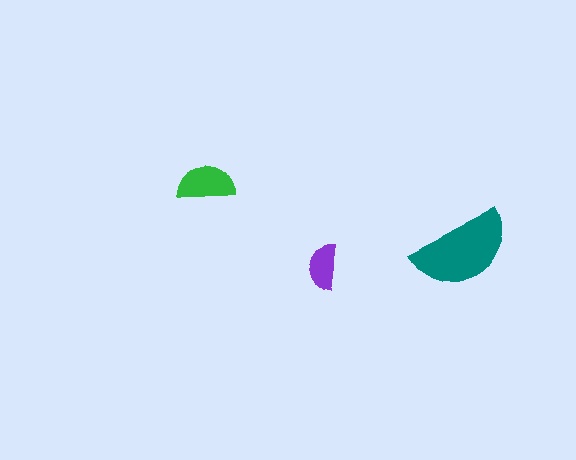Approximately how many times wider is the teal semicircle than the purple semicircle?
About 2 times wider.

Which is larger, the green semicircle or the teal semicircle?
The teal one.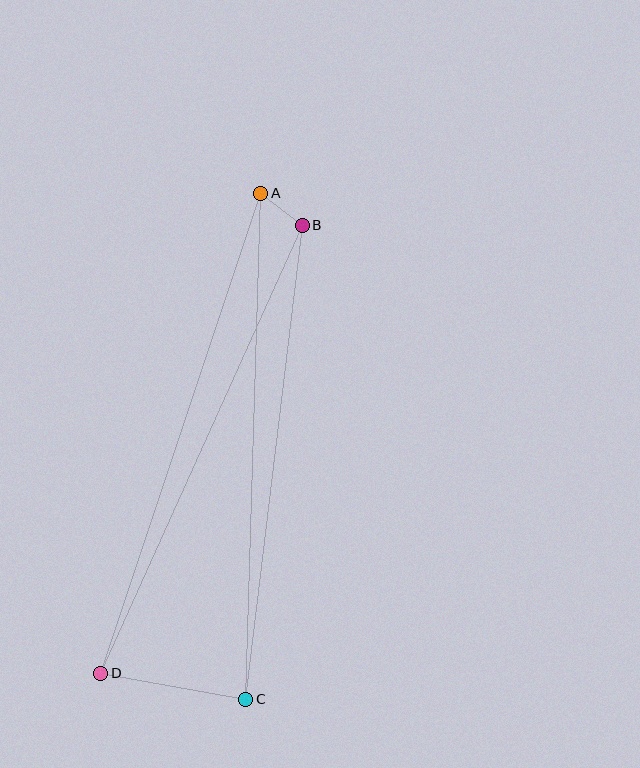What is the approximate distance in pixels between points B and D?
The distance between B and D is approximately 491 pixels.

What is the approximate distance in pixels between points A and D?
The distance between A and D is approximately 506 pixels.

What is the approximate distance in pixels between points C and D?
The distance between C and D is approximately 148 pixels.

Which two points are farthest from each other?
Points A and C are farthest from each other.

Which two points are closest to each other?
Points A and B are closest to each other.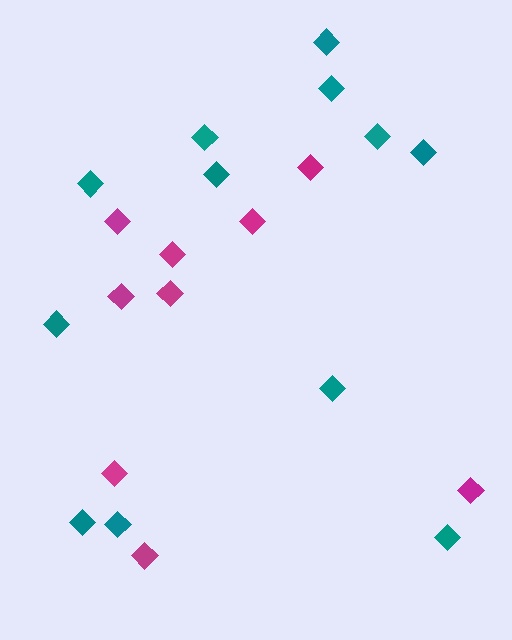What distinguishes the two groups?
There are 2 groups: one group of teal diamonds (12) and one group of magenta diamonds (9).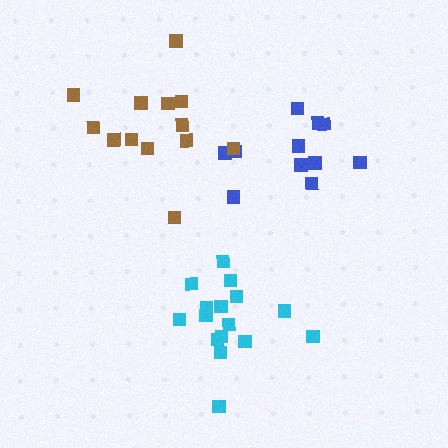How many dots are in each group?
Group 1: 11 dots, Group 2: 16 dots, Group 3: 13 dots (40 total).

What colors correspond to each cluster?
The clusters are colored: blue, cyan, brown.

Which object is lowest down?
The cyan cluster is bottommost.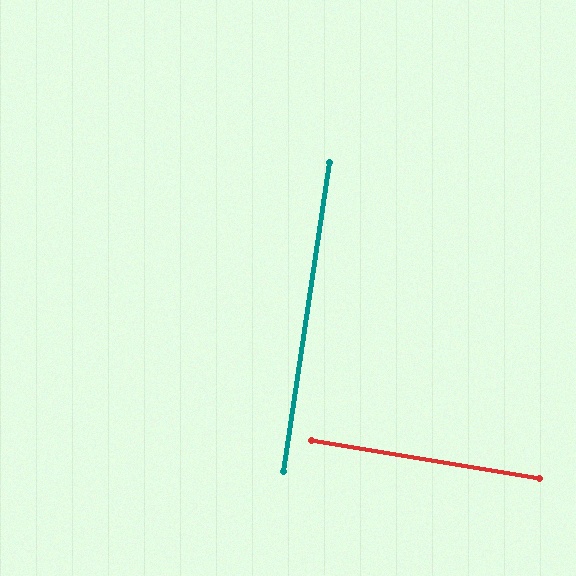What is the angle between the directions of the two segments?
Approximately 89 degrees.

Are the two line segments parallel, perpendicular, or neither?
Perpendicular — they meet at approximately 89°.